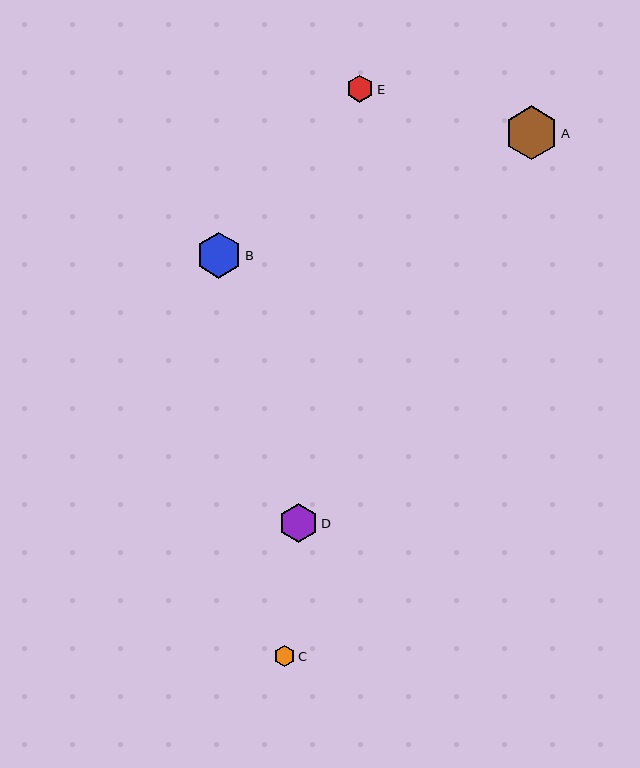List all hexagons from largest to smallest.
From largest to smallest: A, B, D, E, C.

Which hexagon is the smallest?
Hexagon C is the smallest with a size of approximately 21 pixels.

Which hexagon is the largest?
Hexagon A is the largest with a size of approximately 54 pixels.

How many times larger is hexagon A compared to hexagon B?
Hexagon A is approximately 1.2 times the size of hexagon B.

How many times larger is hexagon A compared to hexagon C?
Hexagon A is approximately 2.5 times the size of hexagon C.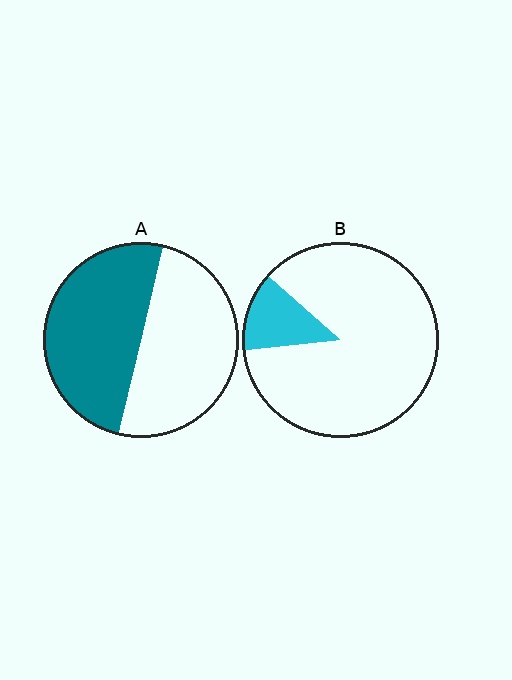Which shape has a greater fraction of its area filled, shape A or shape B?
Shape A.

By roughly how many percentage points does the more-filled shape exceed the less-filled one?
By roughly 35 percentage points (A over B).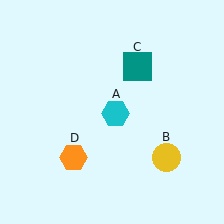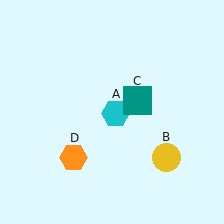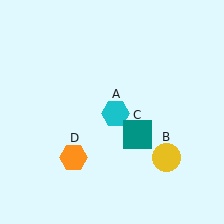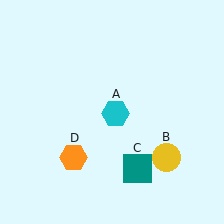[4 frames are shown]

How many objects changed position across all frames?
1 object changed position: teal square (object C).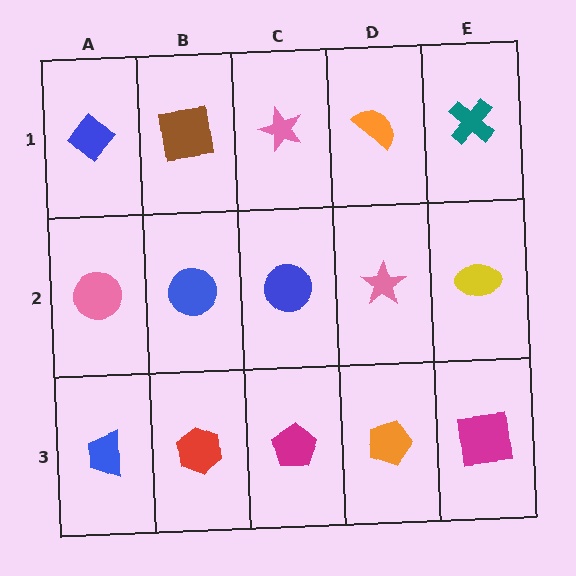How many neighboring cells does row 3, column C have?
3.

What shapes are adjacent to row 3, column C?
A blue circle (row 2, column C), a red hexagon (row 3, column B), an orange pentagon (row 3, column D).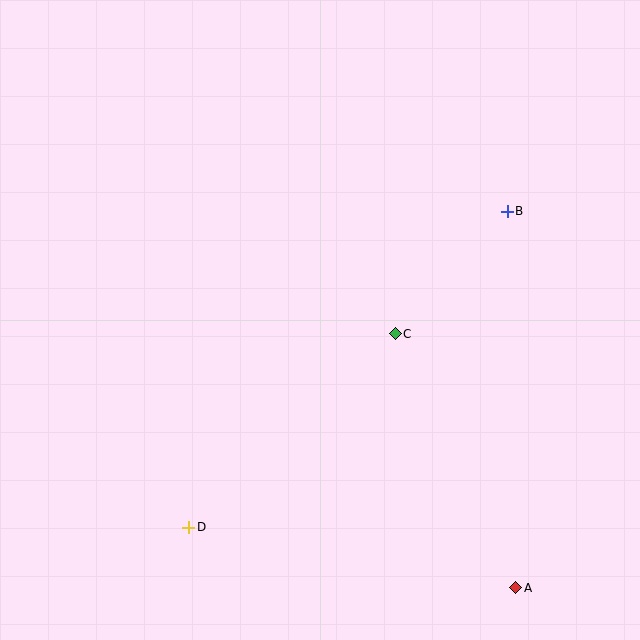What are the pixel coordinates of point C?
Point C is at (395, 334).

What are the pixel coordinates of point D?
Point D is at (189, 527).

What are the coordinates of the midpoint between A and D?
The midpoint between A and D is at (352, 557).